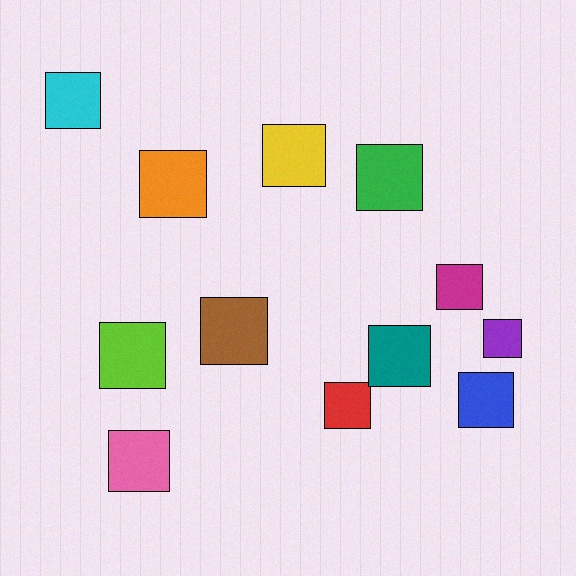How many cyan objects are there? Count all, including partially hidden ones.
There is 1 cyan object.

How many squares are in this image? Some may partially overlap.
There are 12 squares.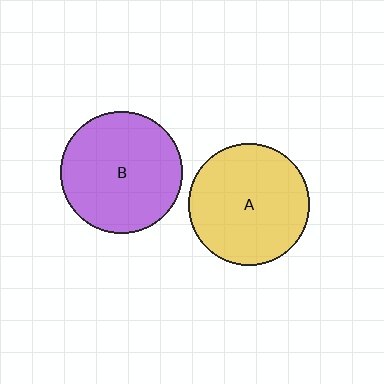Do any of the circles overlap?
No, none of the circles overlap.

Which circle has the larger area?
Circle B (purple).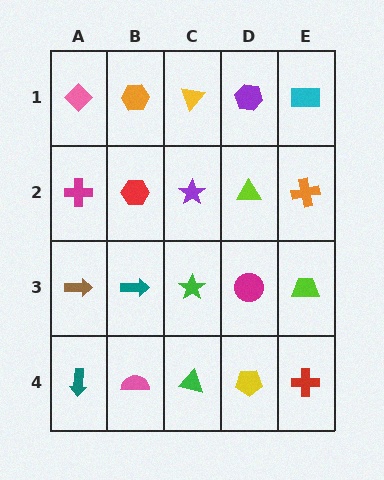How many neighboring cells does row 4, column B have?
3.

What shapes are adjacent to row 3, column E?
An orange cross (row 2, column E), a red cross (row 4, column E), a magenta circle (row 3, column D).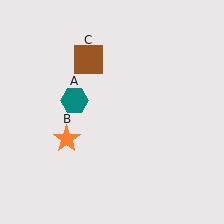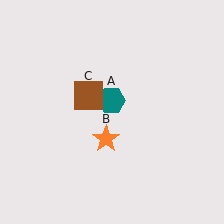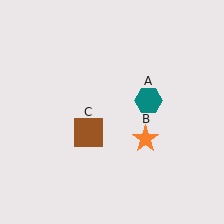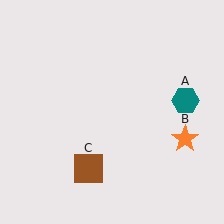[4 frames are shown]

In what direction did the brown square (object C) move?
The brown square (object C) moved down.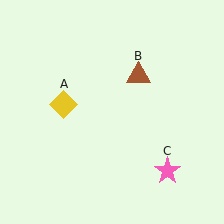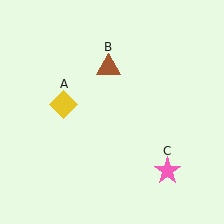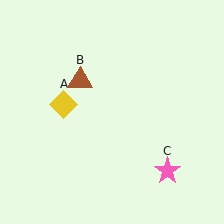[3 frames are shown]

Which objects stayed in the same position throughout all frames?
Yellow diamond (object A) and pink star (object C) remained stationary.